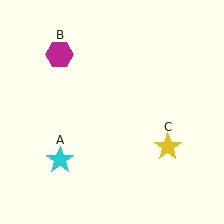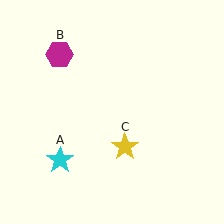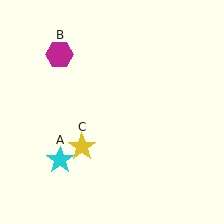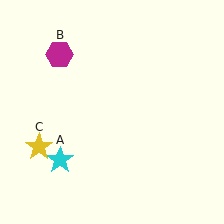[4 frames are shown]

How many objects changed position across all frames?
1 object changed position: yellow star (object C).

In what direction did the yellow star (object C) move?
The yellow star (object C) moved left.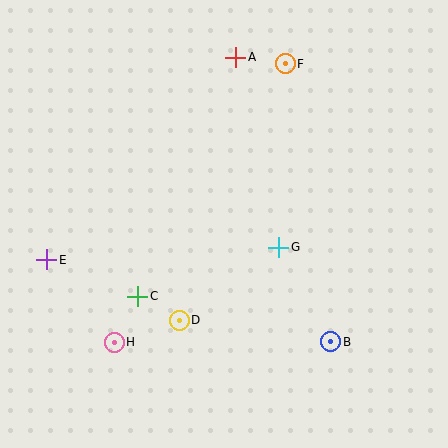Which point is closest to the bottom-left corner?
Point H is closest to the bottom-left corner.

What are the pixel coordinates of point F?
Point F is at (285, 64).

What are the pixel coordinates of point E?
Point E is at (47, 260).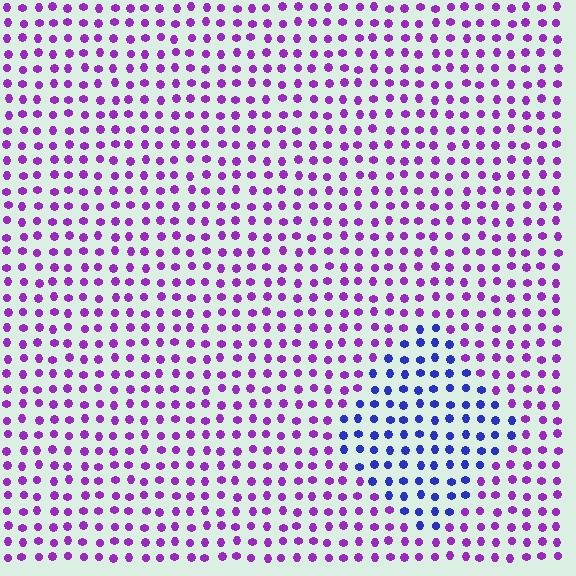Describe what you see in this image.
The image is filled with small purple elements in a uniform arrangement. A diamond-shaped region is visible where the elements are tinted to a slightly different hue, forming a subtle color boundary.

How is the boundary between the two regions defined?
The boundary is defined purely by a slight shift in hue (about 49 degrees). Spacing, size, and orientation are identical on both sides.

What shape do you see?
I see a diamond.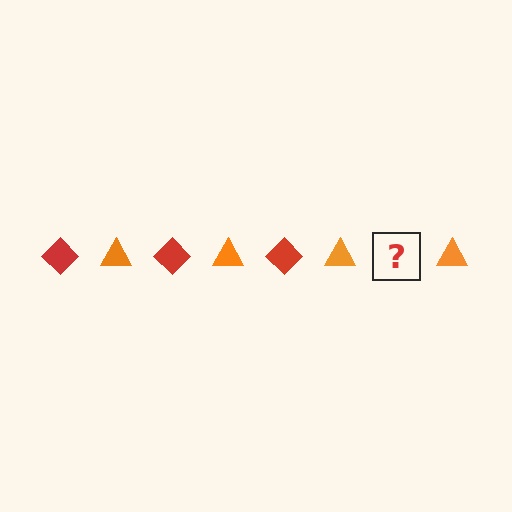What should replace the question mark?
The question mark should be replaced with a red diamond.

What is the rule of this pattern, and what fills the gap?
The rule is that the pattern alternates between red diamond and orange triangle. The gap should be filled with a red diamond.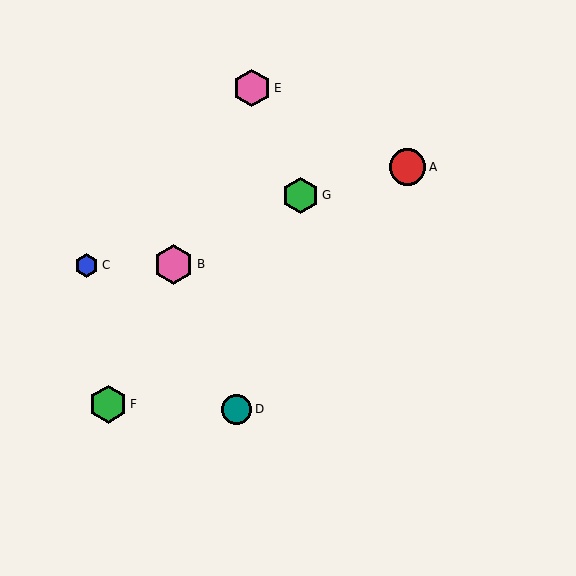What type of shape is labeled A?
Shape A is a red circle.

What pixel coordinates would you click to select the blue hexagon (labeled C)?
Click at (87, 266) to select the blue hexagon C.